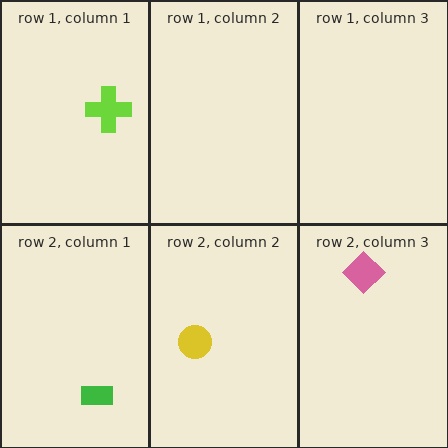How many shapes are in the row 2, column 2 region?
1.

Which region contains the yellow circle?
The row 2, column 2 region.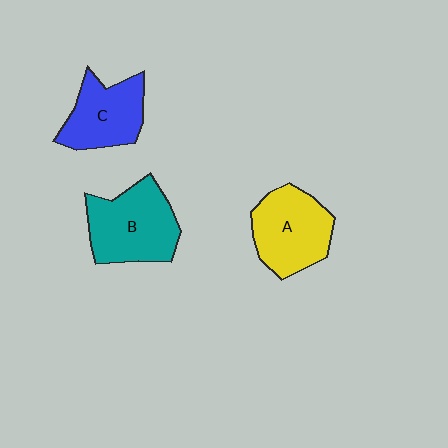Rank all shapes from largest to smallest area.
From largest to smallest: B (teal), A (yellow), C (blue).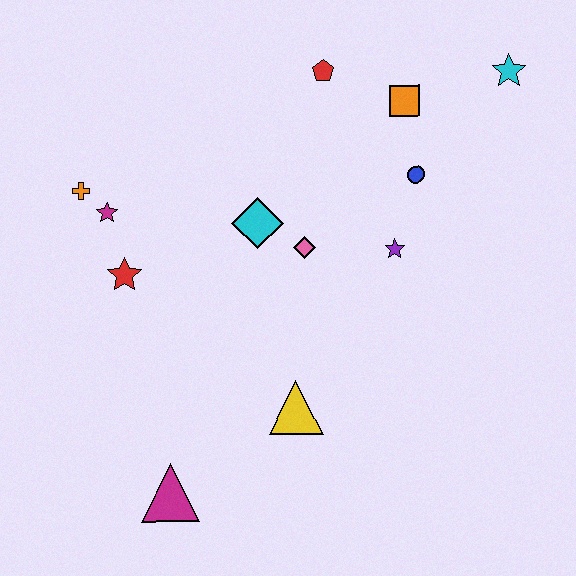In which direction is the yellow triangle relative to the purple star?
The yellow triangle is below the purple star.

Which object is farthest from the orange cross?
The cyan star is farthest from the orange cross.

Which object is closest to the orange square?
The blue circle is closest to the orange square.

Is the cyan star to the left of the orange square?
No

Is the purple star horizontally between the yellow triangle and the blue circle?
Yes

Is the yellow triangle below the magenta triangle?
No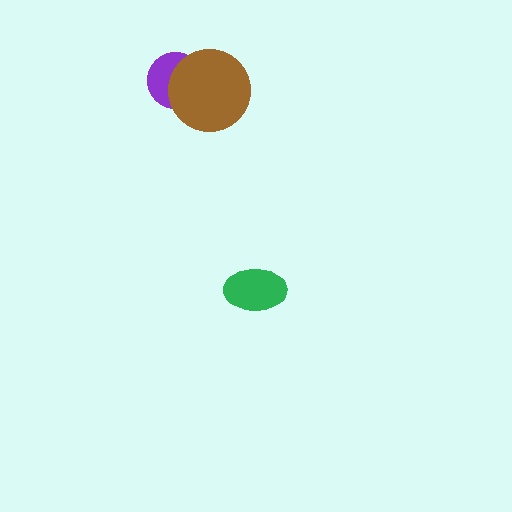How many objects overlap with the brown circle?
1 object overlaps with the brown circle.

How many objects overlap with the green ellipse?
0 objects overlap with the green ellipse.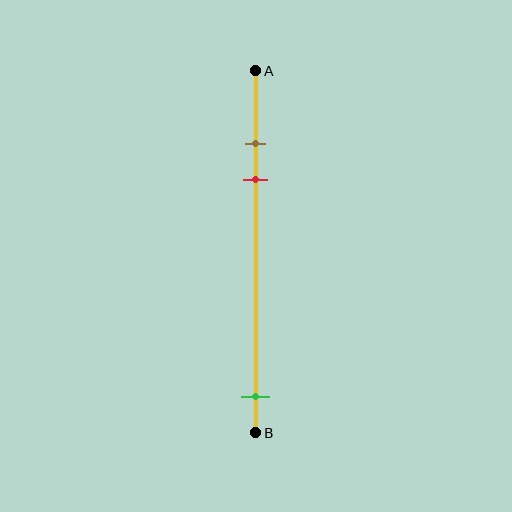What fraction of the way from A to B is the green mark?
The green mark is approximately 90% (0.9) of the way from A to B.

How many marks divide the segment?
There are 3 marks dividing the segment.